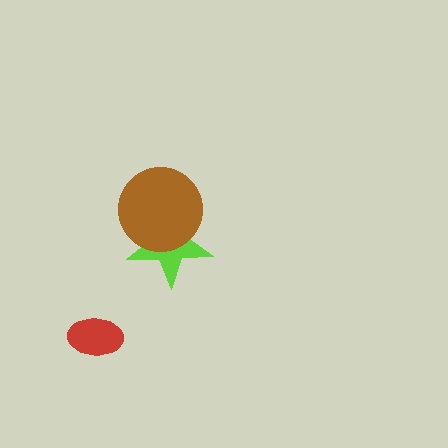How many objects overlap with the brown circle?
1 object overlaps with the brown circle.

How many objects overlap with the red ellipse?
0 objects overlap with the red ellipse.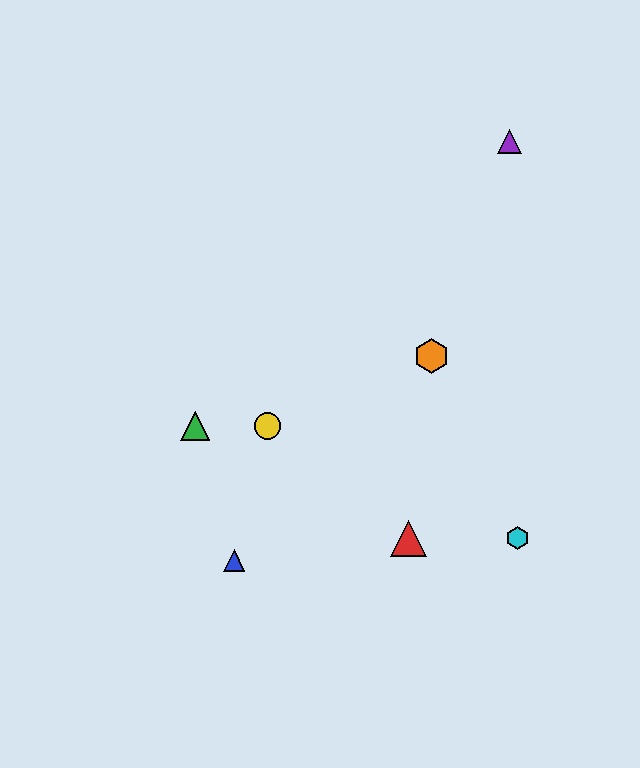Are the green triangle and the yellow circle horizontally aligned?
Yes, both are at y≈426.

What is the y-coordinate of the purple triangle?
The purple triangle is at y≈142.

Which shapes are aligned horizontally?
The green triangle, the yellow circle are aligned horizontally.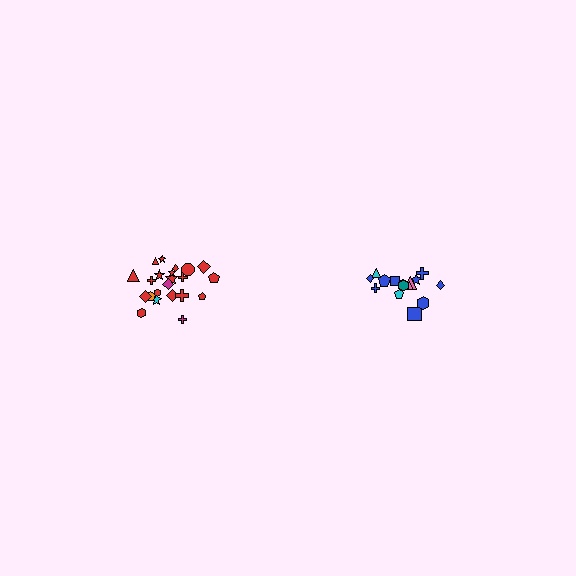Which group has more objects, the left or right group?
The left group.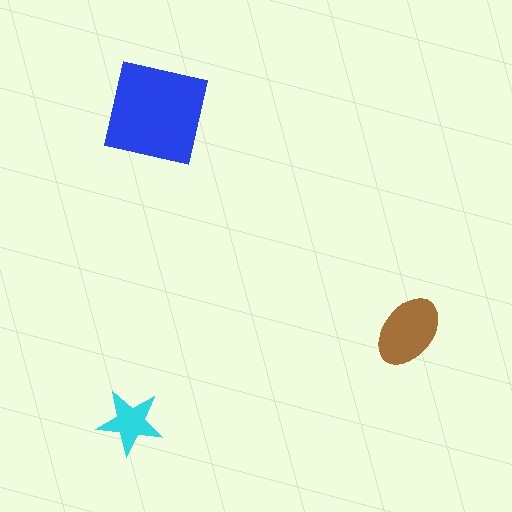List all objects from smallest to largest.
The cyan star, the brown ellipse, the blue square.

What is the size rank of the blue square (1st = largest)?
1st.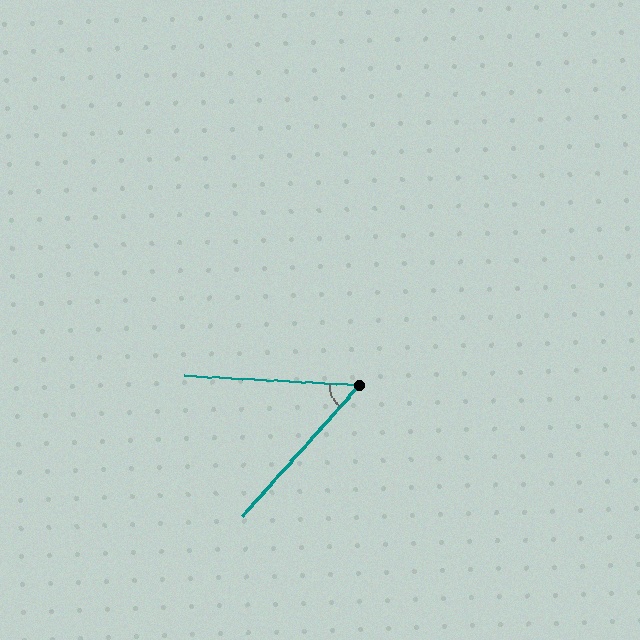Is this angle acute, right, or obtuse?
It is acute.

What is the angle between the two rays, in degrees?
Approximately 51 degrees.